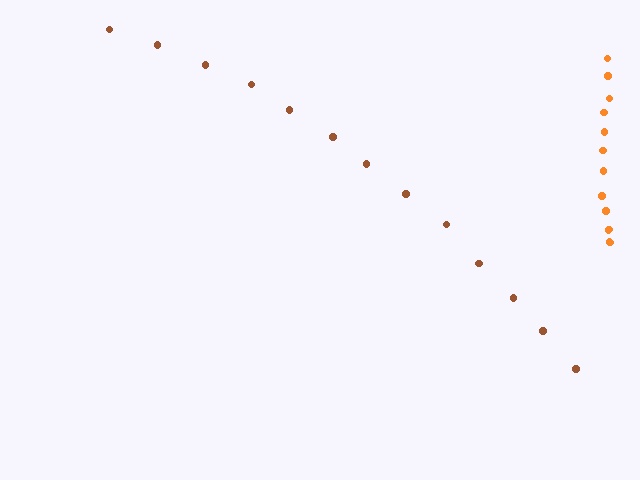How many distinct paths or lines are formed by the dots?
There are 2 distinct paths.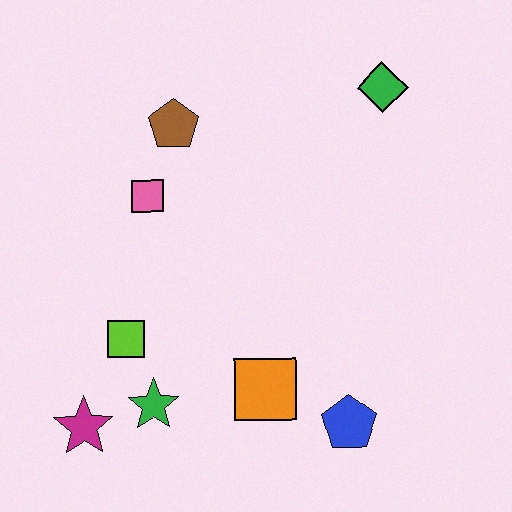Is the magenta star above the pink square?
No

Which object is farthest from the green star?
The green diamond is farthest from the green star.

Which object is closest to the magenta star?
The green star is closest to the magenta star.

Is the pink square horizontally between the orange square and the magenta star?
Yes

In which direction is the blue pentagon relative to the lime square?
The blue pentagon is to the right of the lime square.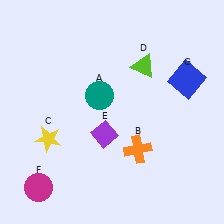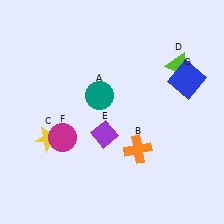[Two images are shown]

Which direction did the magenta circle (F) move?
The magenta circle (F) moved up.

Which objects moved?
The objects that moved are: the lime triangle (D), the magenta circle (F).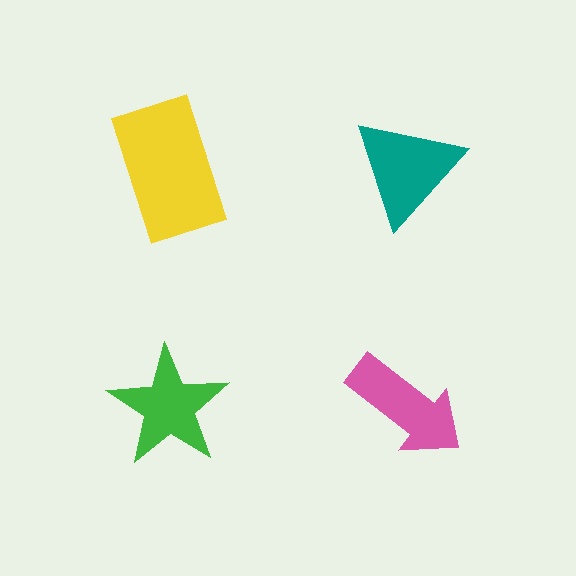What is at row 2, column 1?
A green star.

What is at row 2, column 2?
A pink arrow.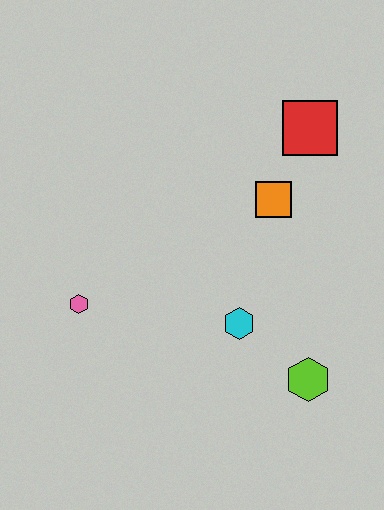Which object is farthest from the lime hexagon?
The red square is farthest from the lime hexagon.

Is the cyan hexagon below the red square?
Yes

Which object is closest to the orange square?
The red square is closest to the orange square.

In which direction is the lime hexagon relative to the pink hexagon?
The lime hexagon is to the right of the pink hexagon.